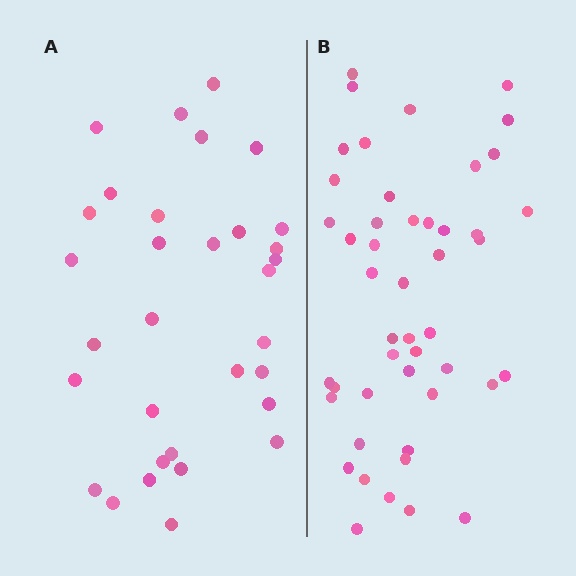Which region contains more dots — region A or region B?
Region B (the right region) has more dots.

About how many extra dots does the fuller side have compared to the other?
Region B has approximately 15 more dots than region A.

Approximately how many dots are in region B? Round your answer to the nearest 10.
About 50 dots. (The exact count is 47, which rounds to 50.)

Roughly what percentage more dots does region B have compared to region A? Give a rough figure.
About 45% more.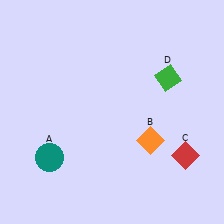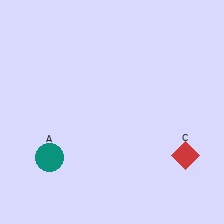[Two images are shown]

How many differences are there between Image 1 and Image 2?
There are 2 differences between the two images.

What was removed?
The green diamond (D), the orange diamond (B) were removed in Image 2.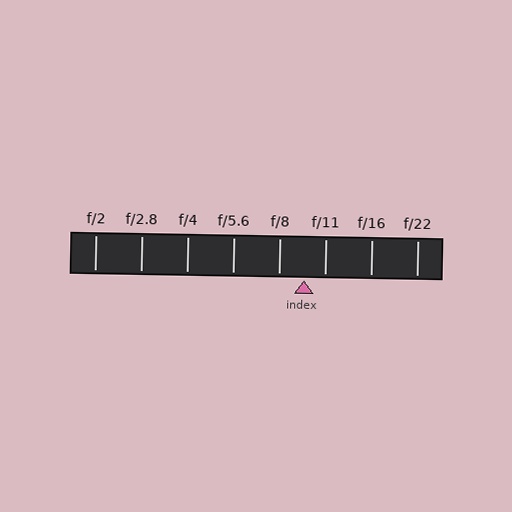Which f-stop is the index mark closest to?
The index mark is closest to f/11.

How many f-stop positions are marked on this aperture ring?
There are 8 f-stop positions marked.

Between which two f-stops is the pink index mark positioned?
The index mark is between f/8 and f/11.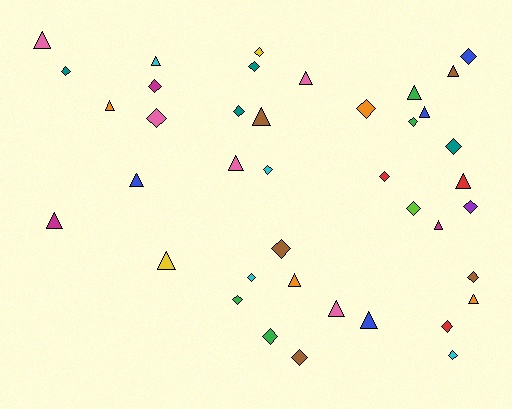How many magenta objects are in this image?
There are 3 magenta objects.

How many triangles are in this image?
There are 18 triangles.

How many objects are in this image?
There are 40 objects.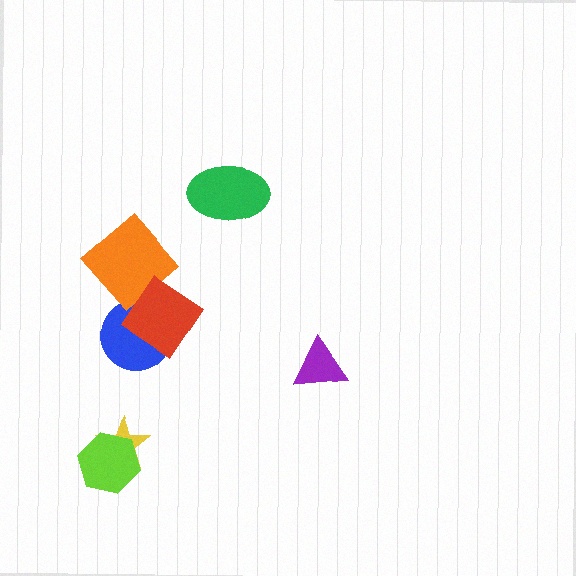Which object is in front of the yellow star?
The lime hexagon is in front of the yellow star.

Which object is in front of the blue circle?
The red diamond is in front of the blue circle.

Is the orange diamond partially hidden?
Yes, it is partially covered by another shape.